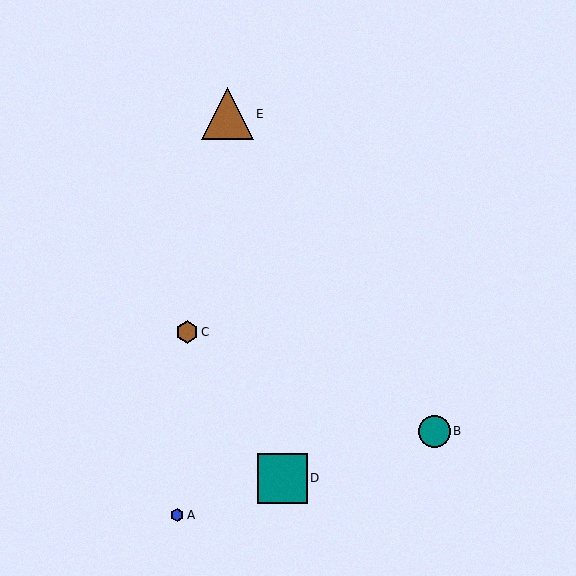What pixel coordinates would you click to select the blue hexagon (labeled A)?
Click at (177, 515) to select the blue hexagon A.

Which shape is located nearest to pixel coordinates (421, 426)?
The teal circle (labeled B) at (434, 431) is nearest to that location.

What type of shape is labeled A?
Shape A is a blue hexagon.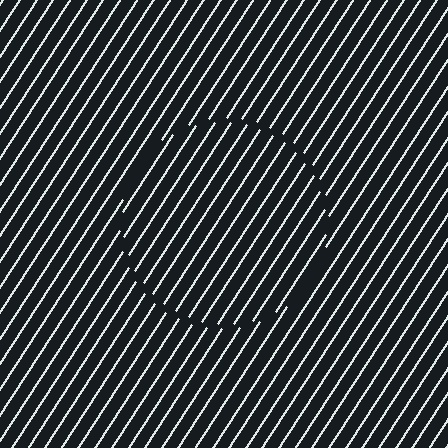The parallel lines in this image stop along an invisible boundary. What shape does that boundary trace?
An illusory circle. The interior of the shape contains the same grating, shifted by half a period — the contour is defined by the phase discontinuity where line-ends from the inner and outer gratings abut.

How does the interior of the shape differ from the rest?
The interior of the shape contains the same grating, shifted by half a period — the contour is defined by the phase discontinuity where line-ends from the inner and outer gratings abut.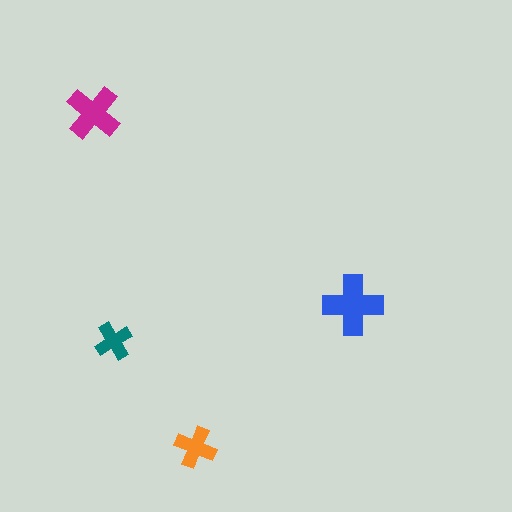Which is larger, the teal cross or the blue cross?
The blue one.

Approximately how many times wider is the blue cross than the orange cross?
About 1.5 times wider.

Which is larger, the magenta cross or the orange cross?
The magenta one.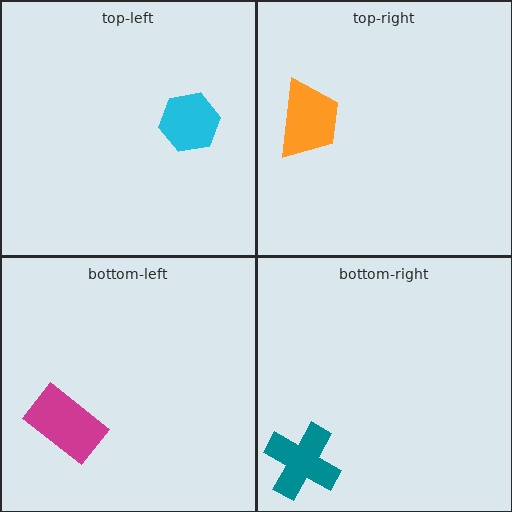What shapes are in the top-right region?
The orange trapezoid.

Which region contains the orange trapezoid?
The top-right region.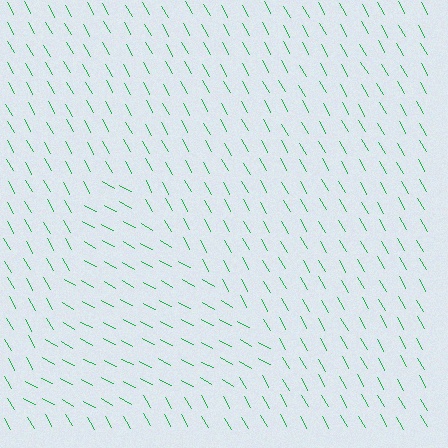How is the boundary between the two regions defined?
The boundary is defined purely by a change in line orientation (approximately 32 degrees difference). All lines are the same color and thickness.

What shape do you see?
I see a triangle.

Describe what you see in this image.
The image is filled with small green line segments. A triangle region in the image has lines oriented differently from the surrounding lines, creating a visible texture boundary.